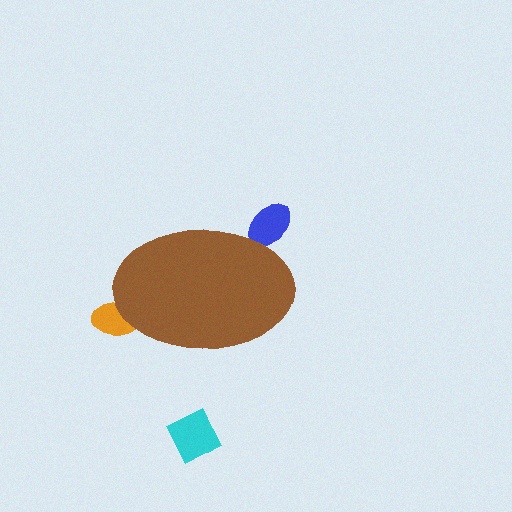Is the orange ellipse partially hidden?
Yes, the orange ellipse is partially hidden behind the brown ellipse.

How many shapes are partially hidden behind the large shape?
2 shapes are partially hidden.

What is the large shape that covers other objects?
A brown ellipse.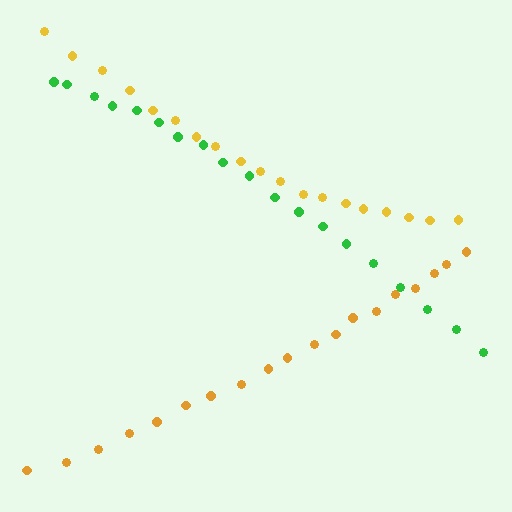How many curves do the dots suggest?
There are 3 distinct paths.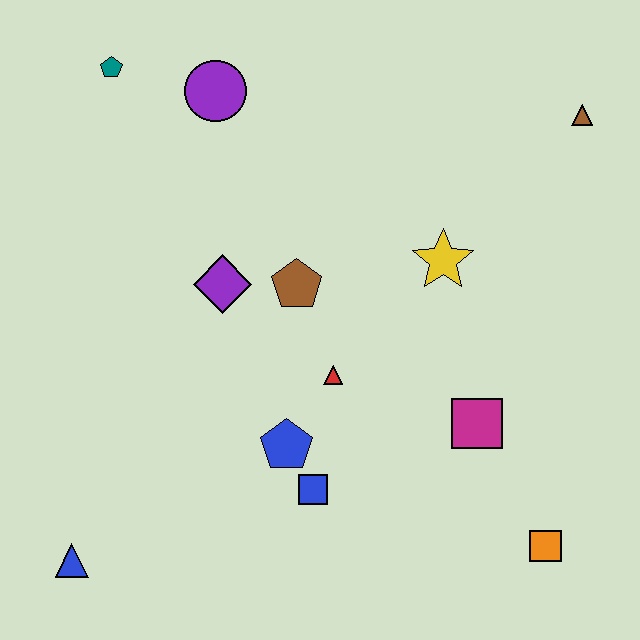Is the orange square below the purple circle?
Yes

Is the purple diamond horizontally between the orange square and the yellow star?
No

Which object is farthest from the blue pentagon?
The brown triangle is farthest from the blue pentagon.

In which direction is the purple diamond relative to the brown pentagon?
The purple diamond is to the left of the brown pentagon.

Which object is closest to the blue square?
The blue pentagon is closest to the blue square.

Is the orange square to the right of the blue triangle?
Yes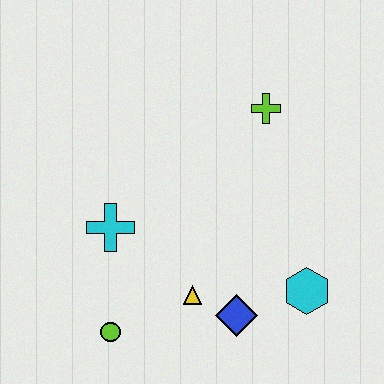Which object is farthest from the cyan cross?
The cyan hexagon is farthest from the cyan cross.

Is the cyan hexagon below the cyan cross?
Yes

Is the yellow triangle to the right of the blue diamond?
No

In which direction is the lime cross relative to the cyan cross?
The lime cross is to the right of the cyan cross.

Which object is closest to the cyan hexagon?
The blue diamond is closest to the cyan hexagon.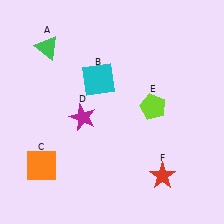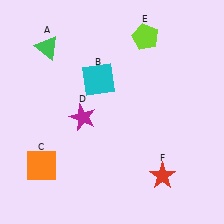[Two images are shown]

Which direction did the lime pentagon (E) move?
The lime pentagon (E) moved up.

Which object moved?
The lime pentagon (E) moved up.